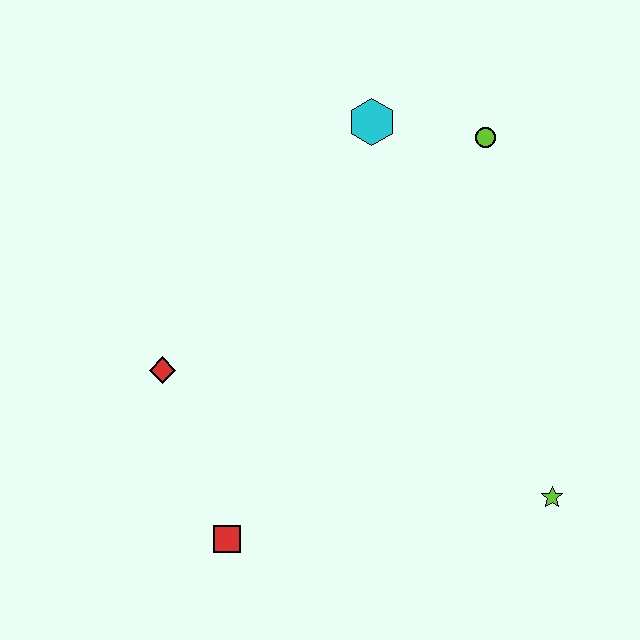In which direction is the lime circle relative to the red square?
The lime circle is above the red square.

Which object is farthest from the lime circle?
The red square is farthest from the lime circle.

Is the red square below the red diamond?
Yes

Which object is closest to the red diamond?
The red square is closest to the red diamond.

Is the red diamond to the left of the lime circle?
Yes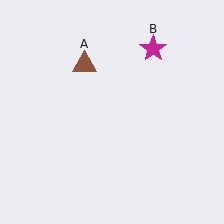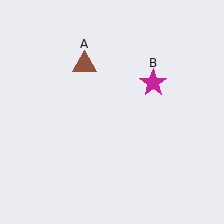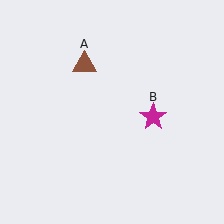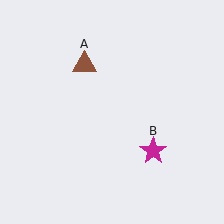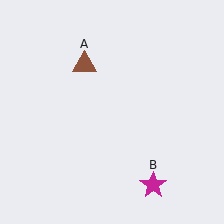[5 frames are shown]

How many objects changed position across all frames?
1 object changed position: magenta star (object B).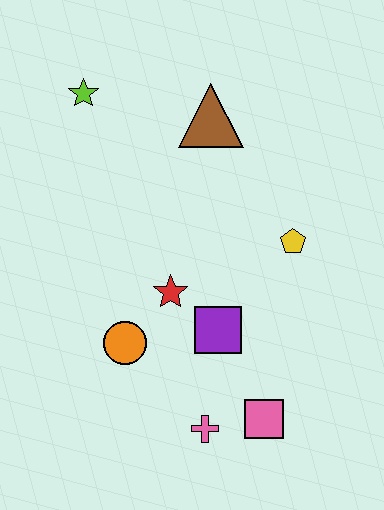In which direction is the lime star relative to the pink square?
The lime star is above the pink square.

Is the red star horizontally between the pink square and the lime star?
Yes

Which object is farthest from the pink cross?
The lime star is farthest from the pink cross.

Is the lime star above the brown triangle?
Yes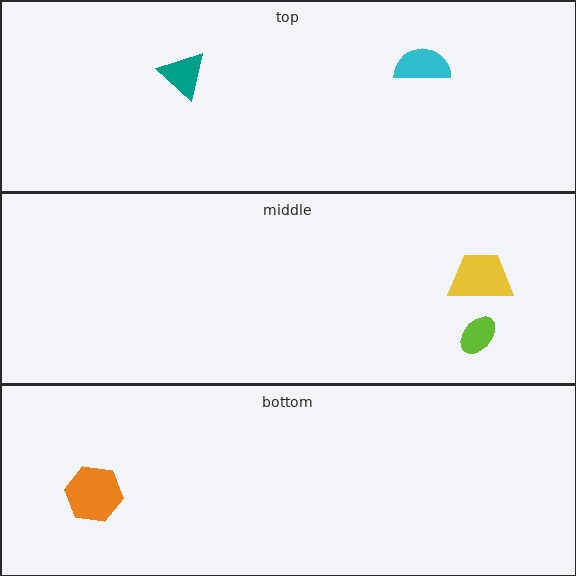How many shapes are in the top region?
2.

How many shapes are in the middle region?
2.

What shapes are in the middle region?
The yellow trapezoid, the lime ellipse.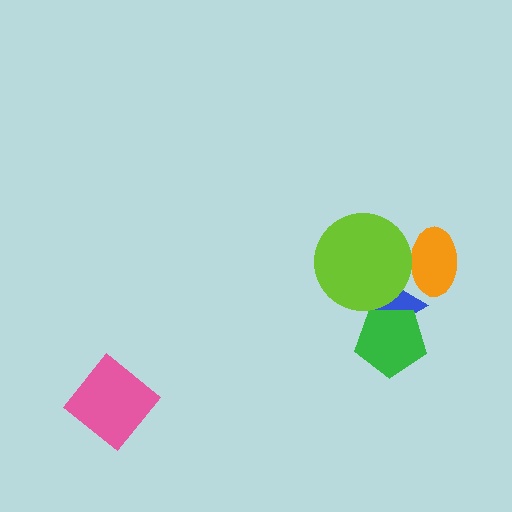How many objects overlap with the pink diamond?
0 objects overlap with the pink diamond.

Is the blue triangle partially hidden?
Yes, it is partially covered by another shape.